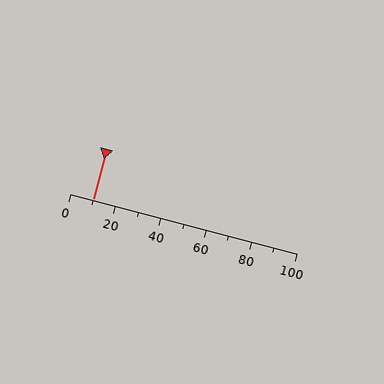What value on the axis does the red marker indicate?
The marker indicates approximately 10.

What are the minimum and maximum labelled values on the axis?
The axis runs from 0 to 100.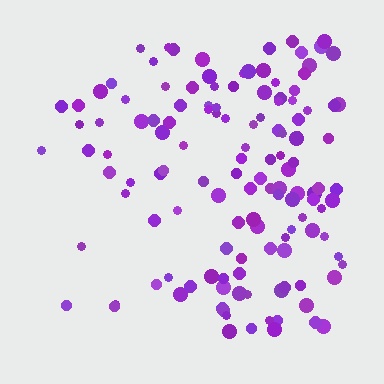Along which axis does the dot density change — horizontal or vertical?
Horizontal.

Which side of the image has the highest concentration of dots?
The right.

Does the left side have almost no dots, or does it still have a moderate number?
Still a moderate number, just noticeably fewer than the right.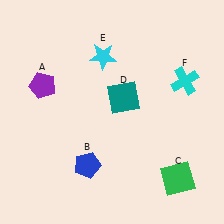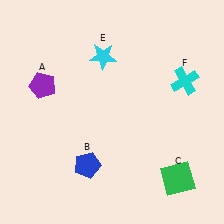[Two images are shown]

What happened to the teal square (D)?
The teal square (D) was removed in Image 2. It was in the top-right area of Image 1.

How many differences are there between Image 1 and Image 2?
There is 1 difference between the two images.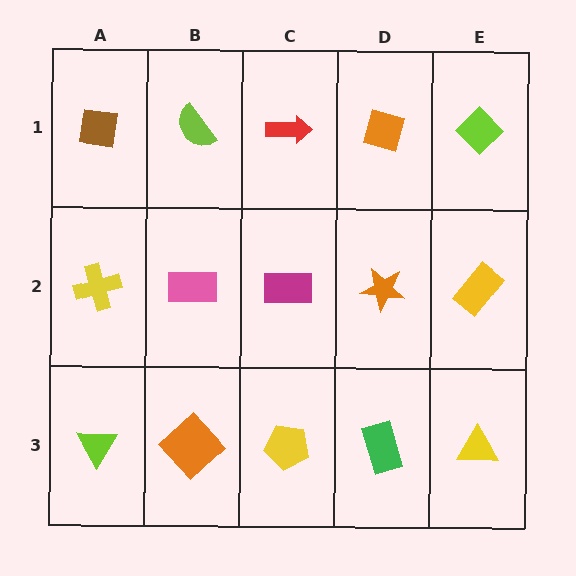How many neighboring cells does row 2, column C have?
4.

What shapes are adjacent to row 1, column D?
An orange star (row 2, column D), a red arrow (row 1, column C), a lime diamond (row 1, column E).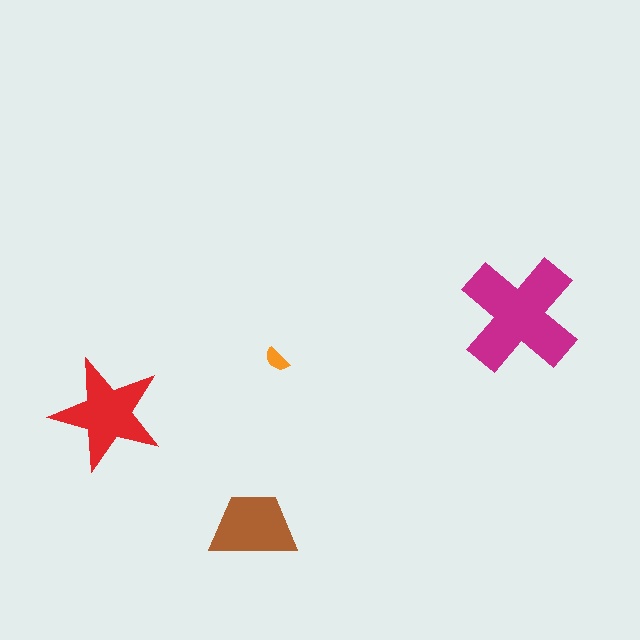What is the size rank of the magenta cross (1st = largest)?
1st.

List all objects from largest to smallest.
The magenta cross, the red star, the brown trapezoid, the orange semicircle.